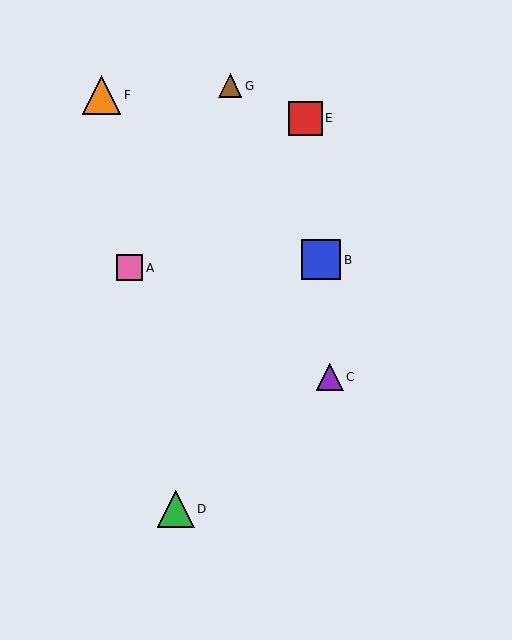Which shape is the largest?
The blue square (labeled B) is the largest.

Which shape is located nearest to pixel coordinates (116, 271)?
The pink square (labeled A) at (130, 268) is nearest to that location.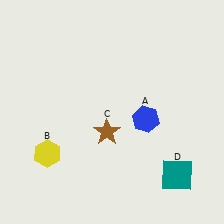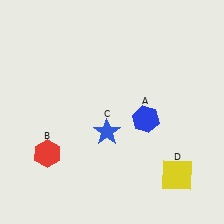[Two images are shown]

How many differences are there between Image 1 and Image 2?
There are 3 differences between the two images.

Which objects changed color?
B changed from yellow to red. C changed from brown to blue. D changed from teal to yellow.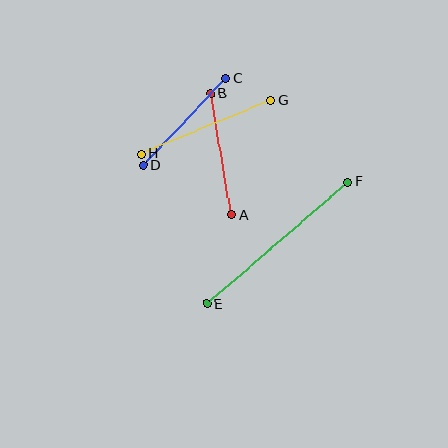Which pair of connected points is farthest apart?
Points E and F are farthest apart.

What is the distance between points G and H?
The distance is approximately 140 pixels.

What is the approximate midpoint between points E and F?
The midpoint is at approximately (277, 243) pixels.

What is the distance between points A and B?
The distance is approximately 123 pixels.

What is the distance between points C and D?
The distance is approximately 120 pixels.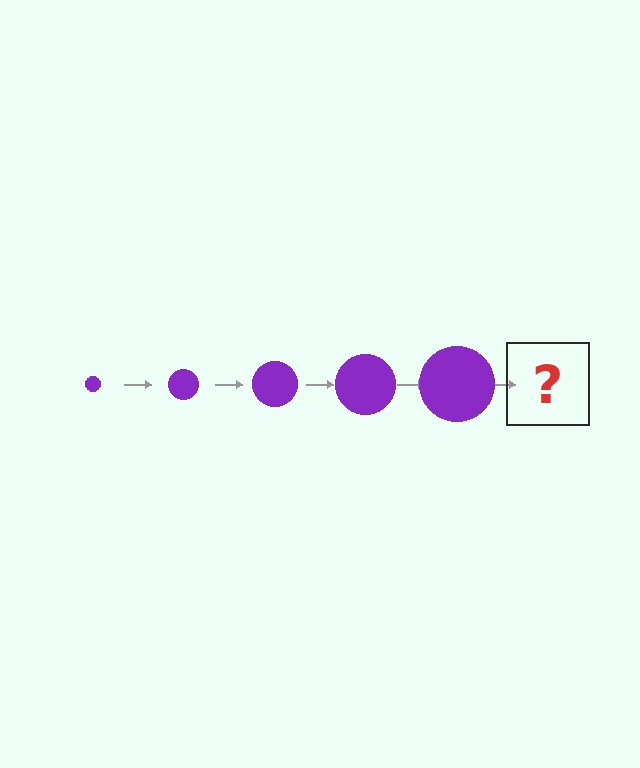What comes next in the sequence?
The next element should be a purple circle, larger than the previous one.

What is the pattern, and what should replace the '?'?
The pattern is that the circle gets progressively larger each step. The '?' should be a purple circle, larger than the previous one.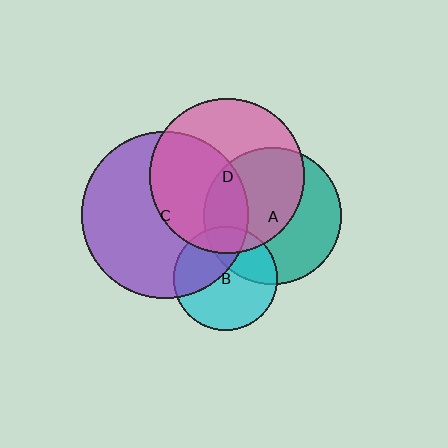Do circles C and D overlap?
Yes.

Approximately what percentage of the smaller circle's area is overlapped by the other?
Approximately 45%.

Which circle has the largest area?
Circle C (purple).